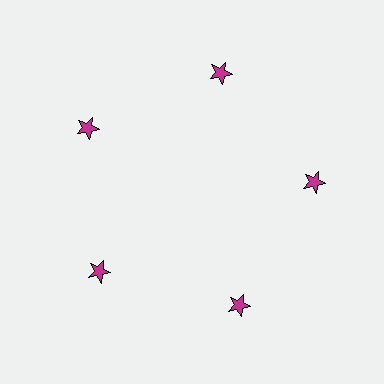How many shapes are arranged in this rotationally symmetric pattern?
There are 5 shapes, arranged in 5 groups of 1.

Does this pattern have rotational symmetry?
Yes, this pattern has 5-fold rotational symmetry. It looks the same after rotating 72 degrees around the center.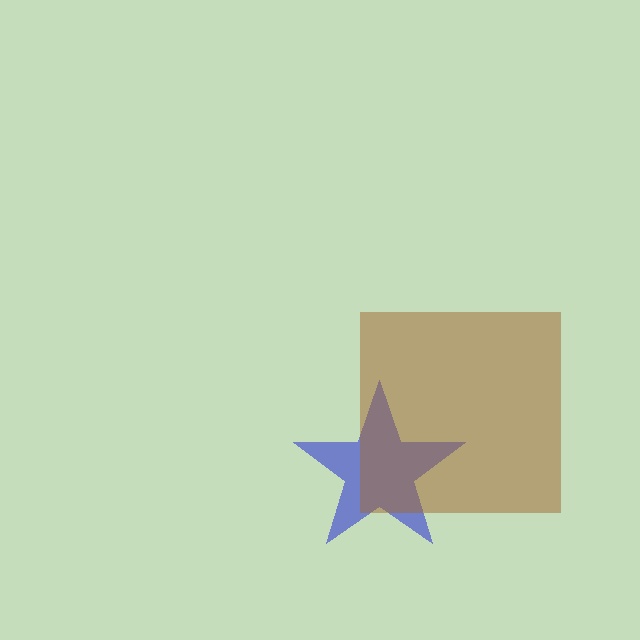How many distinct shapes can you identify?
There are 2 distinct shapes: a blue star, a brown square.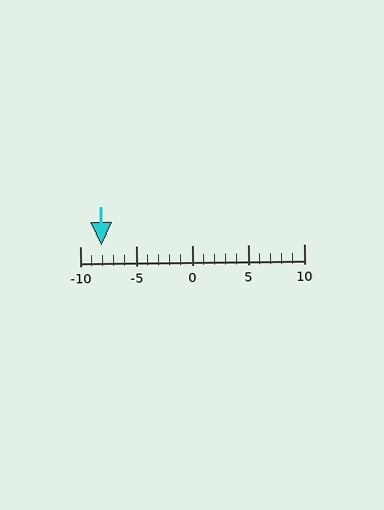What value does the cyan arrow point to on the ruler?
The cyan arrow points to approximately -8.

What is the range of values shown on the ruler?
The ruler shows values from -10 to 10.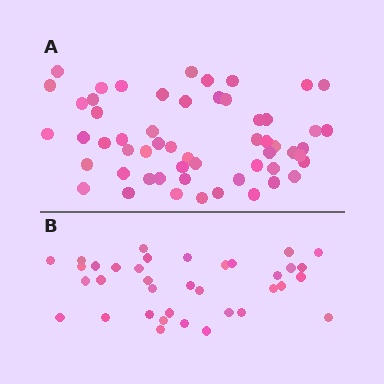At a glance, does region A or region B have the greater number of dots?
Region A (the top region) has more dots.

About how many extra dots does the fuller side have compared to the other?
Region A has approximately 20 more dots than region B.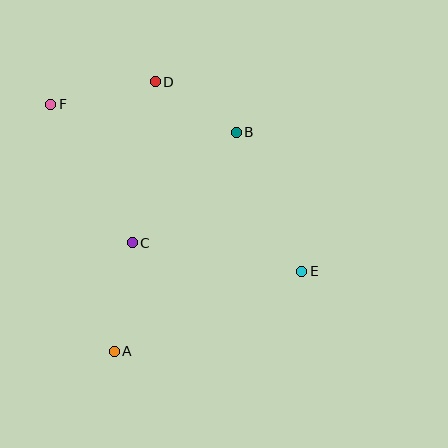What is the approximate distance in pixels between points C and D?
The distance between C and D is approximately 163 pixels.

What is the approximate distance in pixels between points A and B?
The distance between A and B is approximately 251 pixels.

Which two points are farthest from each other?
Points E and F are farthest from each other.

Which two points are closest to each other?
Points B and D are closest to each other.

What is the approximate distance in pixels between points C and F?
The distance between C and F is approximately 161 pixels.